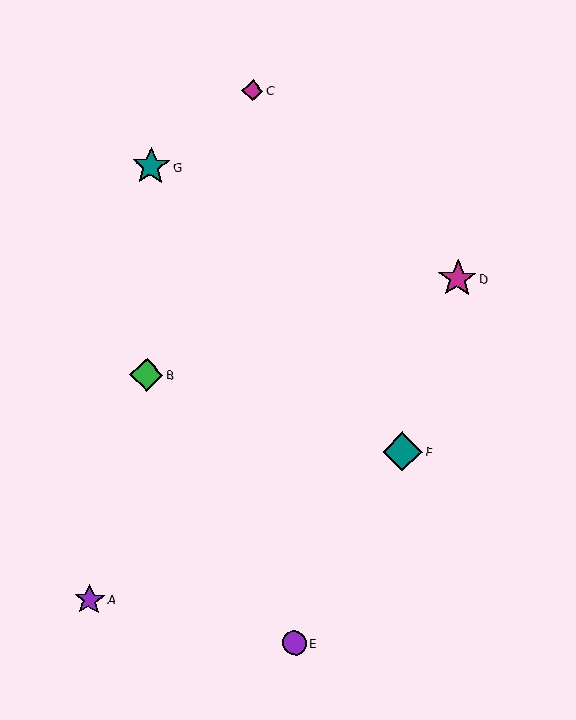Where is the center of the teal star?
The center of the teal star is at (151, 166).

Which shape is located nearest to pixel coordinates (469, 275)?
The magenta star (labeled D) at (458, 279) is nearest to that location.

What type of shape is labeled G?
Shape G is a teal star.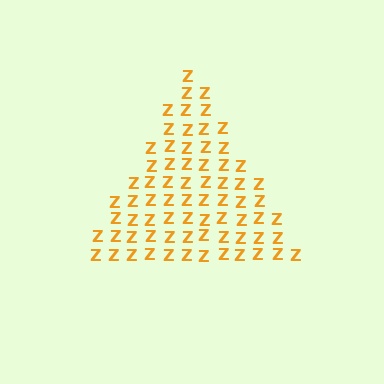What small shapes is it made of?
It is made of small letter Z's.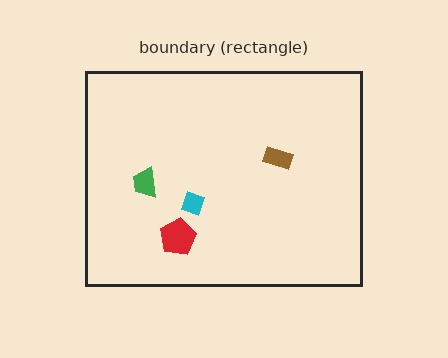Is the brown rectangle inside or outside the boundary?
Inside.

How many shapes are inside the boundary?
4 inside, 0 outside.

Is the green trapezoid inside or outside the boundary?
Inside.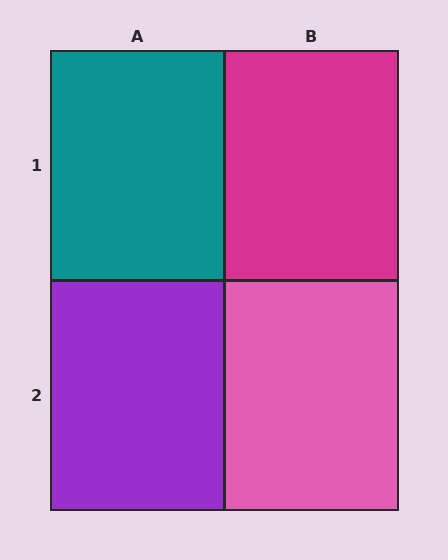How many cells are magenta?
1 cell is magenta.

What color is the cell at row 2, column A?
Purple.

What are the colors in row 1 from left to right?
Teal, magenta.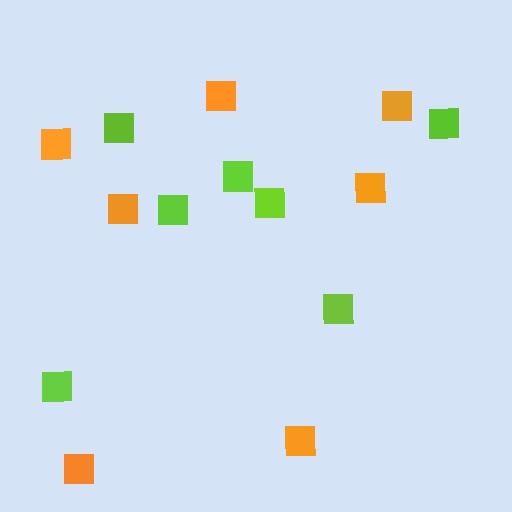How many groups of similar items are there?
There are 2 groups: one group of lime squares (7) and one group of orange squares (7).